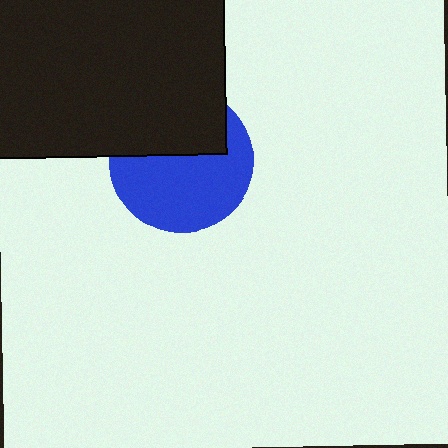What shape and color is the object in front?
The object in front is a black rectangle.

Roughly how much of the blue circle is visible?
About half of it is visible (roughly 59%).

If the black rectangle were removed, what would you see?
You would see the complete blue circle.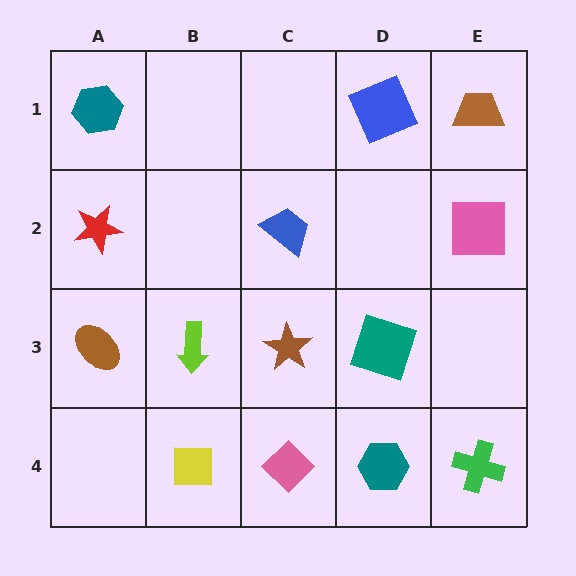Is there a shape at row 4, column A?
No, that cell is empty.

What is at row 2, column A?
A red star.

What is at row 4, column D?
A teal hexagon.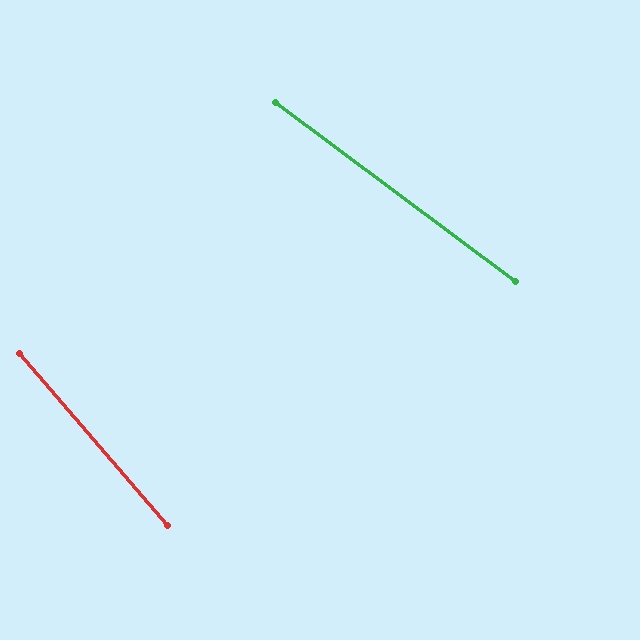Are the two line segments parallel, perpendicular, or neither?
Neither parallel nor perpendicular — they differ by about 13°.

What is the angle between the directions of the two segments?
Approximately 13 degrees.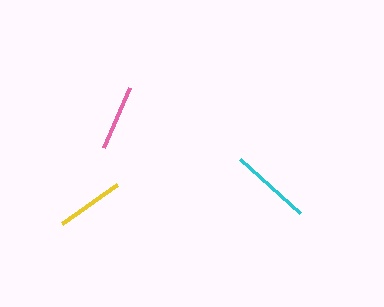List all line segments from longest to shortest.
From longest to shortest: cyan, yellow, pink.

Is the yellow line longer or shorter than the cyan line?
The cyan line is longer than the yellow line.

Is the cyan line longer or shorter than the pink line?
The cyan line is longer than the pink line.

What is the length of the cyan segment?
The cyan segment is approximately 81 pixels long.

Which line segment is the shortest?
The pink line is the shortest at approximately 65 pixels.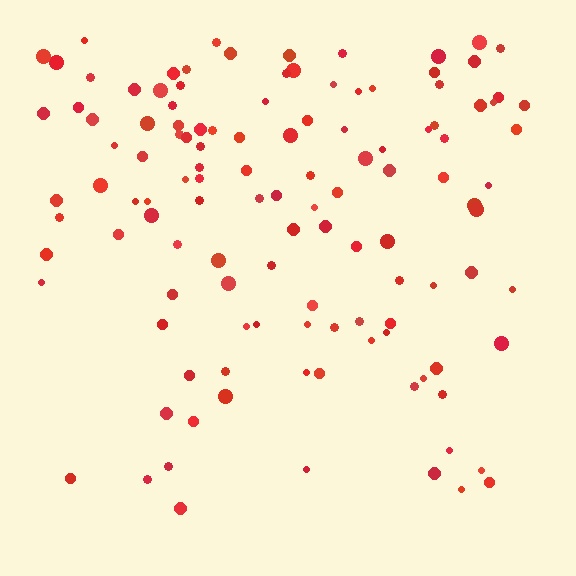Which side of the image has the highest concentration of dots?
The top.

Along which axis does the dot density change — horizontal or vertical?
Vertical.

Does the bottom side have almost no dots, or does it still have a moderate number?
Still a moderate number, just noticeably fewer than the top.